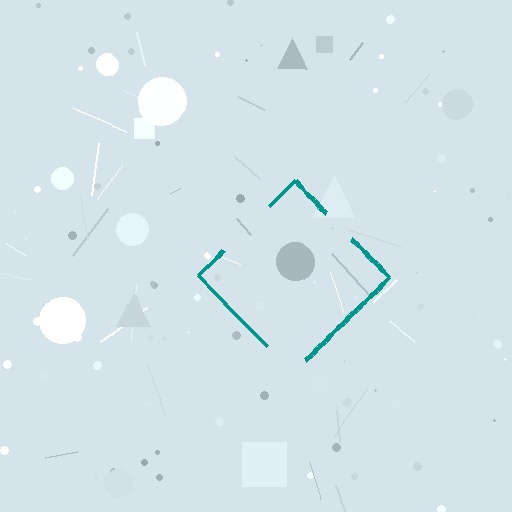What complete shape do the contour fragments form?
The contour fragments form a diamond.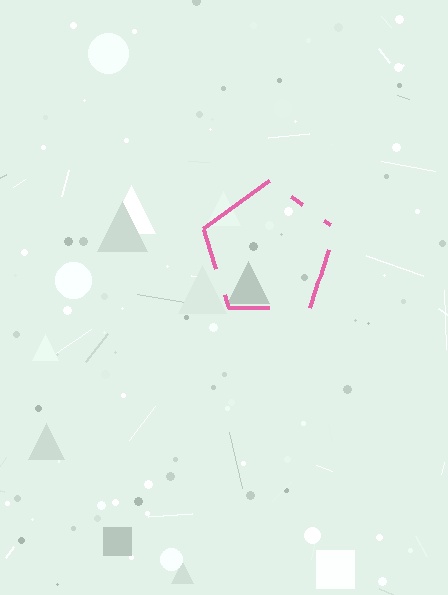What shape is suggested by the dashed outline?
The dashed outline suggests a pentagon.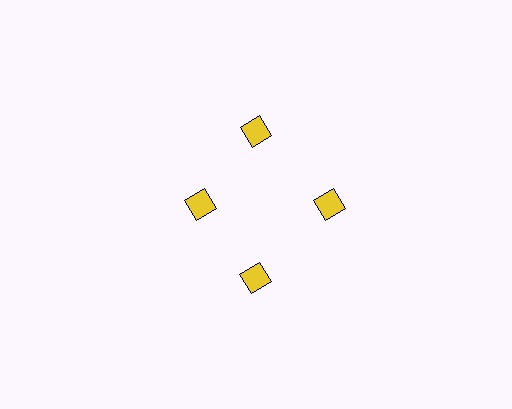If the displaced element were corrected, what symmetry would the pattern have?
It would have 4-fold rotational symmetry — the pattern would map onto itself every 90 degrees.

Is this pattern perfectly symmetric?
No. The 4 yellow squares are arranged in a ring, but one element near the 9 o'clock position is pulled inward toward the center, breaking the 4-fold rotational symmetry.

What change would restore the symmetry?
The symmetry would be restored by moving it outward, back onto the ring so that all 4 squares sit at equal angles and equal distance from the center.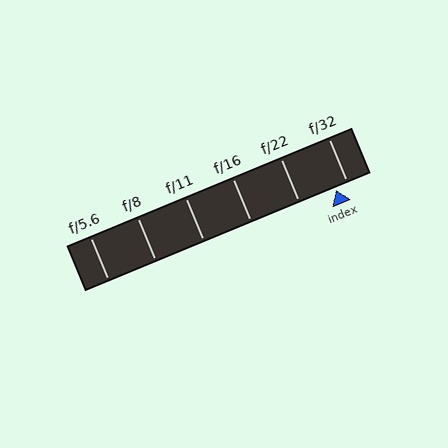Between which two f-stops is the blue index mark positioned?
The index mark is between f/22 and f/32.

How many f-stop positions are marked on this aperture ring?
There are 6 f-stop positions marked.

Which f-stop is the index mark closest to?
The index mark is closest to f/32.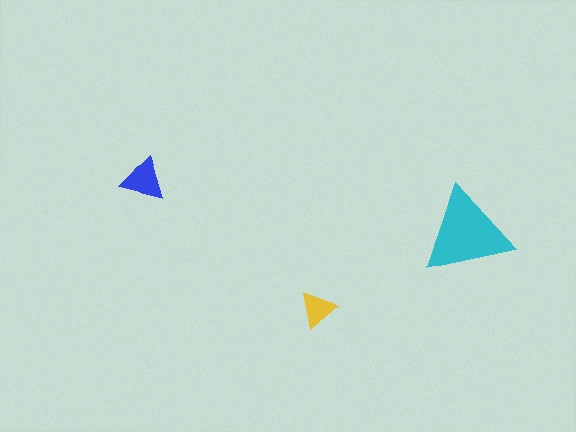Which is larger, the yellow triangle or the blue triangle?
The blue one.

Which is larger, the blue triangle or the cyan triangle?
The cyan one.